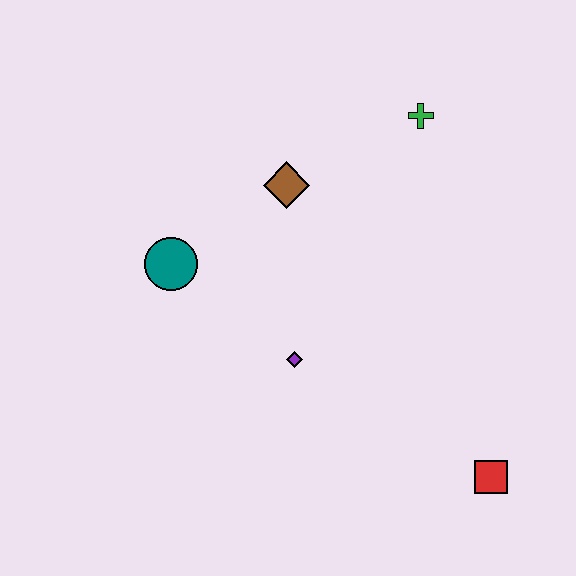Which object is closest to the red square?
The purple diamond is closest to the red square.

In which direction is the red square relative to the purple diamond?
The red square is to the right of the purple diamond.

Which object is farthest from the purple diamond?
The green cross is farthest from the purple diamond.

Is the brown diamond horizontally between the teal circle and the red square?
Yes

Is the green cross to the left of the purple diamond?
No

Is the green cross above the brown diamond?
Yes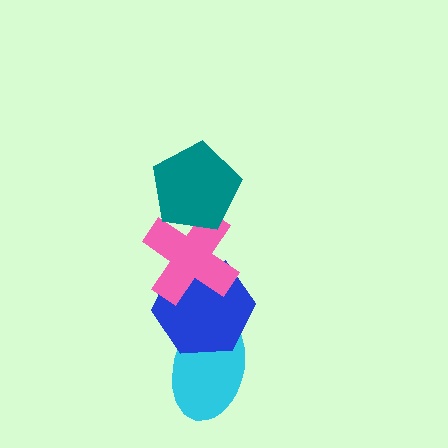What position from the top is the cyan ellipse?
The cyan ellipse is 4th from the top.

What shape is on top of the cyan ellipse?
The blue hexagon is on top of the cyan ellipse.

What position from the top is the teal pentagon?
The teal pentagon is 1st from the top.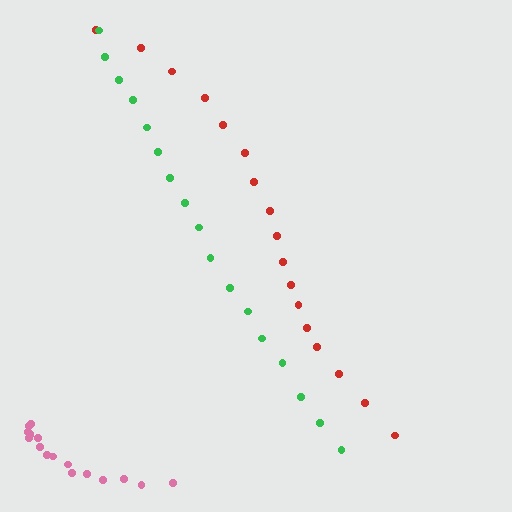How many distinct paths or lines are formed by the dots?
There are 3 distinct paths.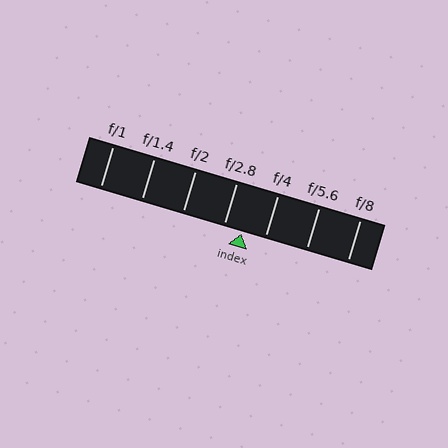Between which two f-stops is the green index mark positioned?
The index mark is between f/2.8 and f/4.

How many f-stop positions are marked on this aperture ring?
There are 7 f-stop positions marked.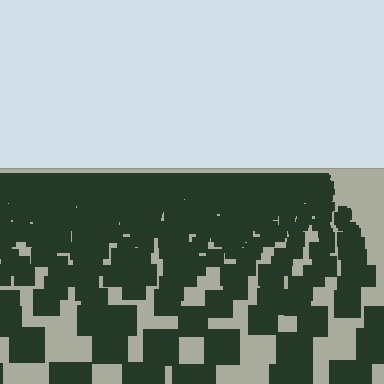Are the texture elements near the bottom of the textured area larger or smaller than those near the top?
Larger. Near the bottom, elements are closer to the viewer and appear at a bigger on-screen size.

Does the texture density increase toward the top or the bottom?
Density increases toward the top.